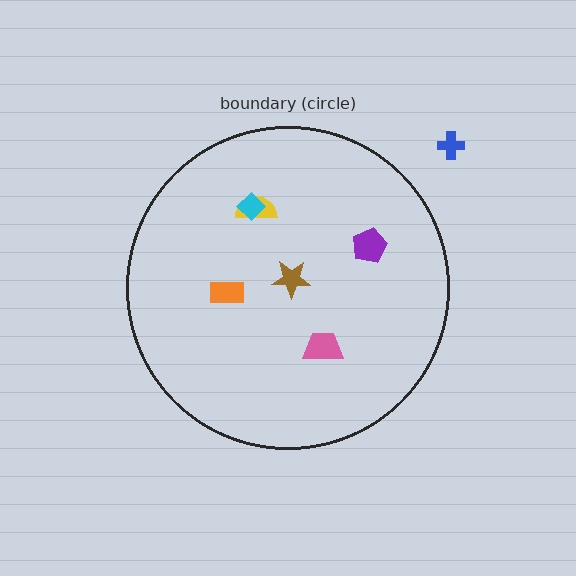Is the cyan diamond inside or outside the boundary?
Inside.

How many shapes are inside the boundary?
6 inside, 1 outside.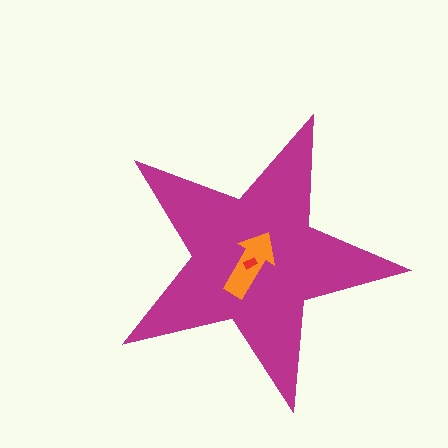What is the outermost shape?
The magenta star.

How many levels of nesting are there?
3.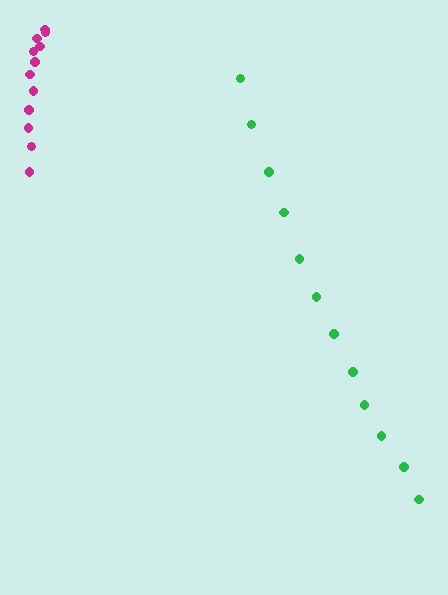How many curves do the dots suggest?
There are 2 distinct paths.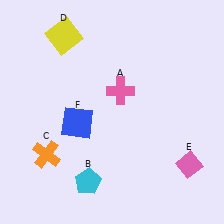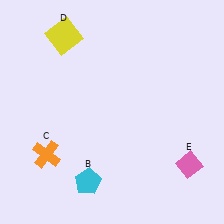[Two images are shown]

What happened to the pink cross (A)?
The pink cross (A) was removed in Image 2. It was in the top-right area of Image 1.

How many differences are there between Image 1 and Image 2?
There are 2 differences between the two images.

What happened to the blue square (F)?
The blue square (F) was removed in Image 2. It was in the bottom-left area of Image 1.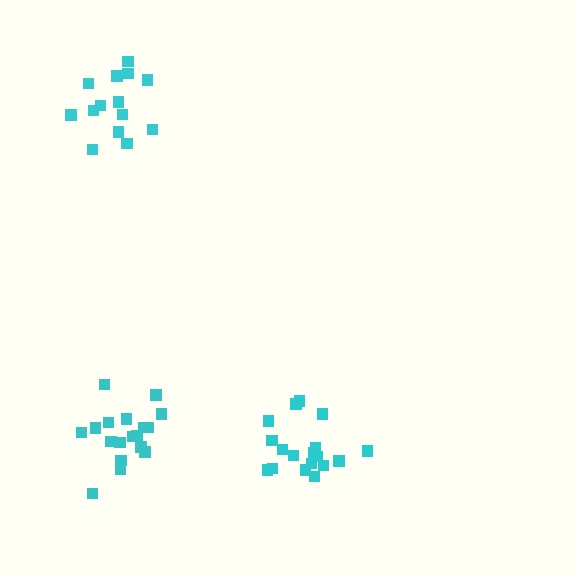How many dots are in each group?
Group 1: 18 dots, Group 2: 15 dots, Group 3: 18 dots (51 total).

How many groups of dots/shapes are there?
There are 3 groups.